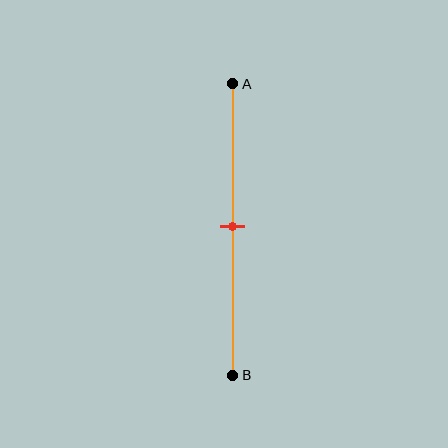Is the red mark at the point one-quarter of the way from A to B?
No, the mark is at about 50% from A, not at the 25% one-quarter point.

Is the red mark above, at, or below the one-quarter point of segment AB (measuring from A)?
The red mark is below the one-quarter point of segment AB.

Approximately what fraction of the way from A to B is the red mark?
The red mark is approximately 50% of the way from A to B.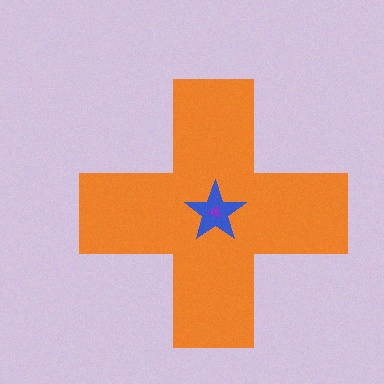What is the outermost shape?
The orange cross.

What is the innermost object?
The purple triangle.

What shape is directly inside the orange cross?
The blue star.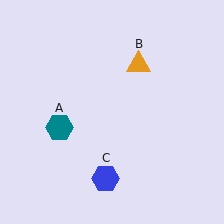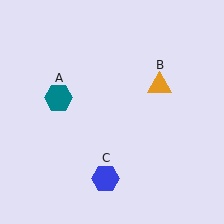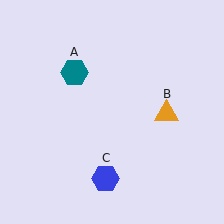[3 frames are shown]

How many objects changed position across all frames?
2 objects changed position: teal hexagon (object A), orange triangle (object B).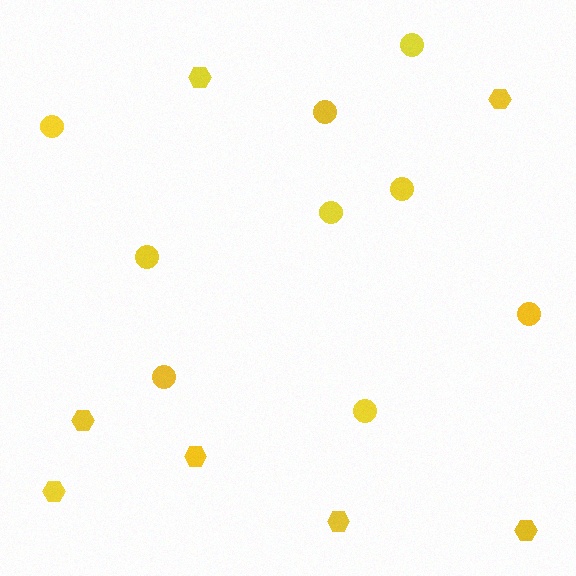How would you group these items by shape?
There are 2 groups: one group of circles (9) and one group of hexagons (7).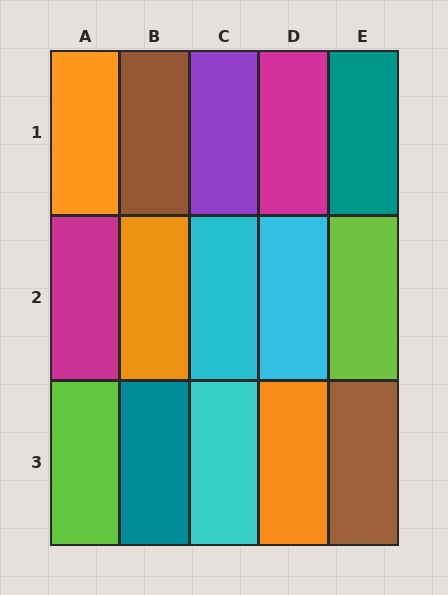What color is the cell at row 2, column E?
Lime.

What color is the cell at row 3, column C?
Cyan.